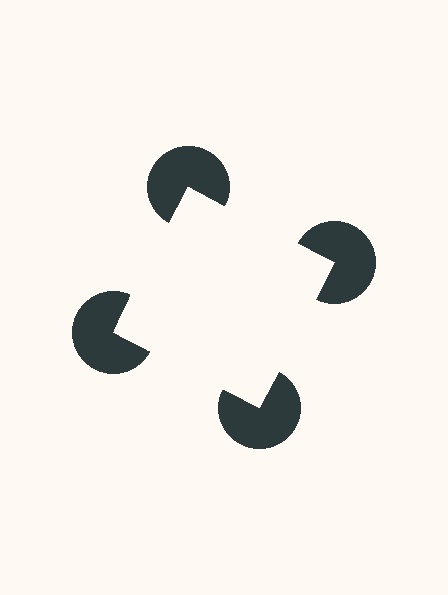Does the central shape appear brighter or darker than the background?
It typically appears slightly brighter than the background, even though no actual brightness change is drawn.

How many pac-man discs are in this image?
There are 4 — one at each vertex of the illusory square.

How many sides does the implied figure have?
4 sides.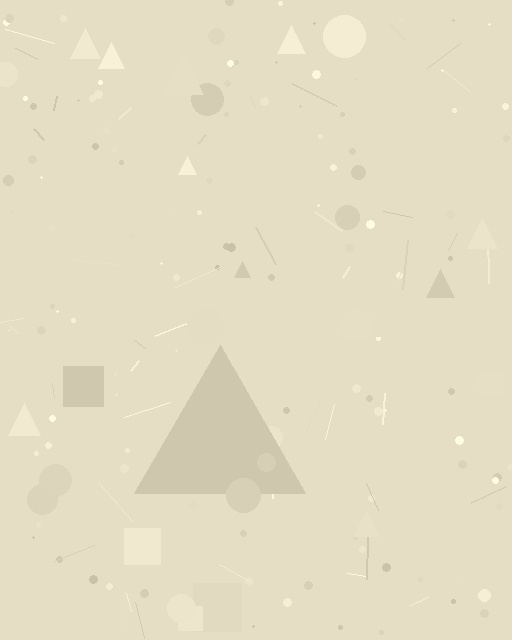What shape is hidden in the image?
A triangle is hidden in the image.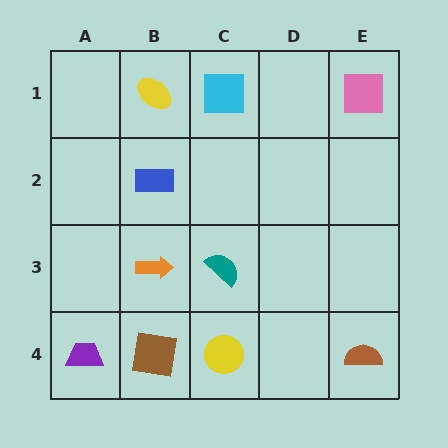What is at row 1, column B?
A yellow ellipse.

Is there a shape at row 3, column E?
No, that cell is empty.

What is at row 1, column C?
A cyan square.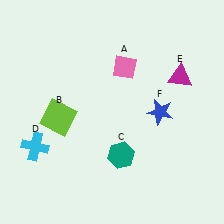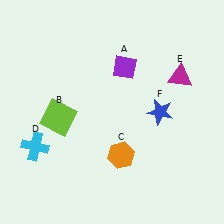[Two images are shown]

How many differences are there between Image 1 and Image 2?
There are 2 differences between the two images.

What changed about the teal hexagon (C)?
In Image 1, C is teal. In Image 2, it changed to orange.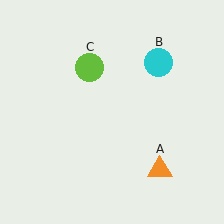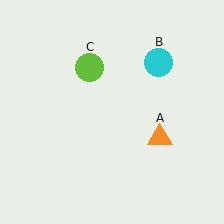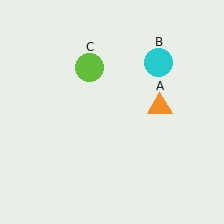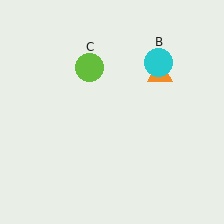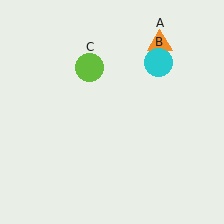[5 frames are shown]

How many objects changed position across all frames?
1 object changed position: orange triangle (object A).